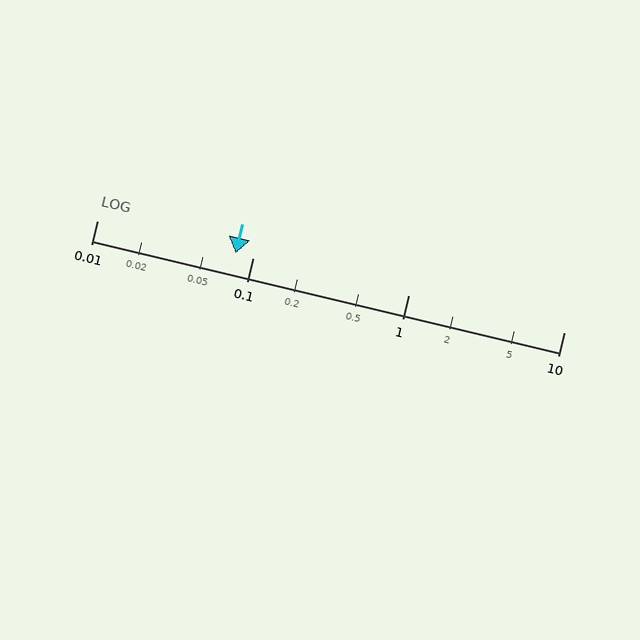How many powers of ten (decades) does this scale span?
The scale spans 3 decades, from 0.01 to 10.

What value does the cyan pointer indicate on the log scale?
The pointer indicates approximately 0.078.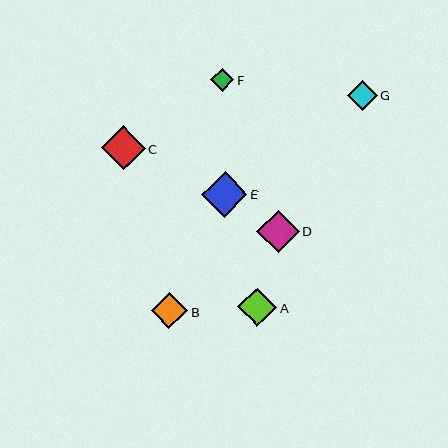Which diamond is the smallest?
Diamond F is the smallest with a size of approximately 23 pixels.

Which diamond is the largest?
Diamond E is the largest with a size of approximately 46 pixels.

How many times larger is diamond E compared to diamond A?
Diamond E is approximately 1.2 times the size of diamond A.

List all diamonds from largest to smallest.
From largest to smallest: E, C, D, A, B, G, F.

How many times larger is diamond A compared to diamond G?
Diamond A is approximately 1.3 times the size of diamond G.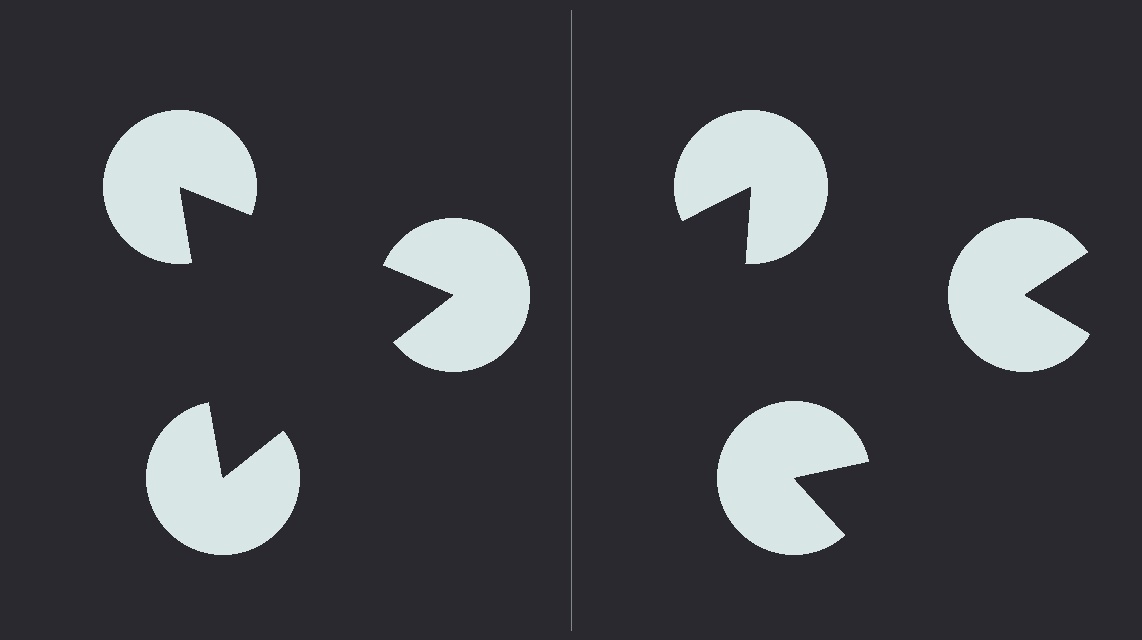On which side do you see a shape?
An illusory triangle appears on the left side. On the right side the wedge cuts are rotated, so no coherent shape forms.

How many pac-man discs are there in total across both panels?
6 — 3 on each side.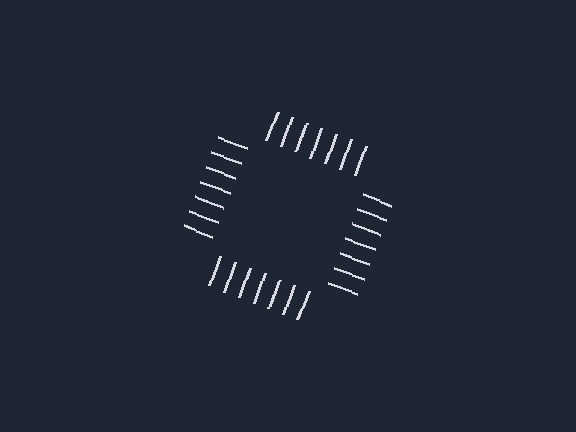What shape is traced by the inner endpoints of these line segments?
An illusory square — the line segments terminate on its edges but no continuous stroke is drawn.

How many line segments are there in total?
28 — 7 along each of the 4 edges.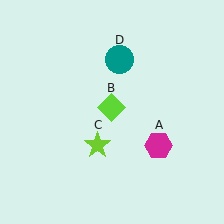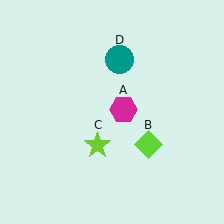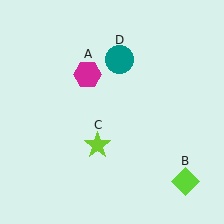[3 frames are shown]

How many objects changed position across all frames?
2 objects changed position: magenta hexagon (object A), lime diamond (object B).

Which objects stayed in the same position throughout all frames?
Lime star (object C) and teal circle (object D) remained stationary.